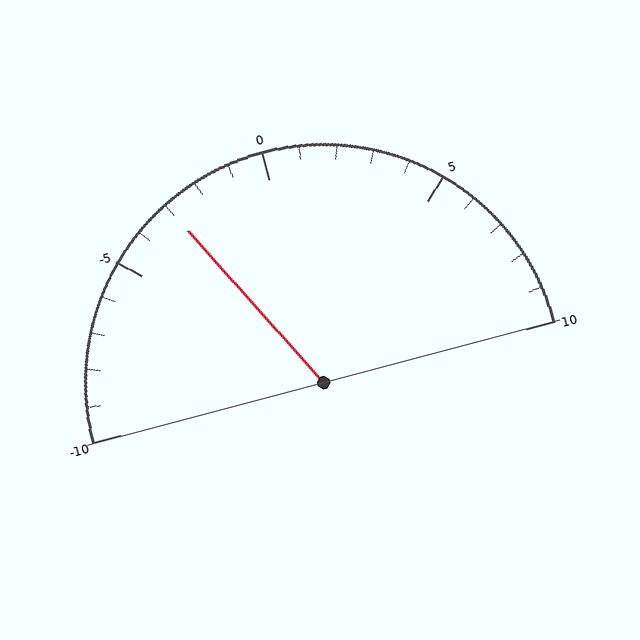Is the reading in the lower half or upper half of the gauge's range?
The reading is in the lower half of the range (-10 to 10).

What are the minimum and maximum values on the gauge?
The gauge ranges from -10 to 10.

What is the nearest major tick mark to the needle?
The nearest major tick mark is -5.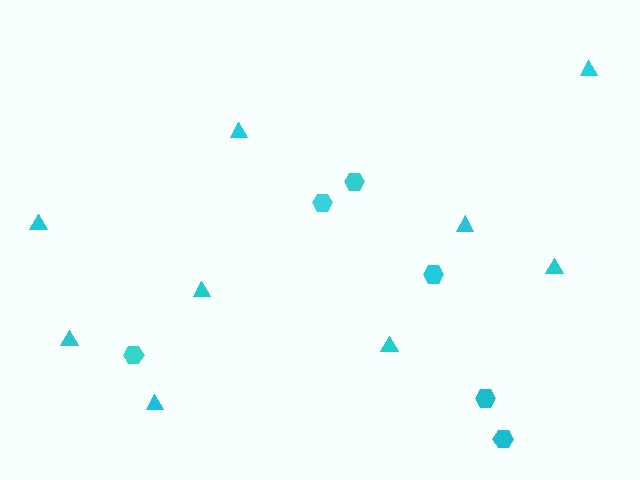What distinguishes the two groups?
There are 2 groups: one group of hexagons (6) and one group of triangles (9).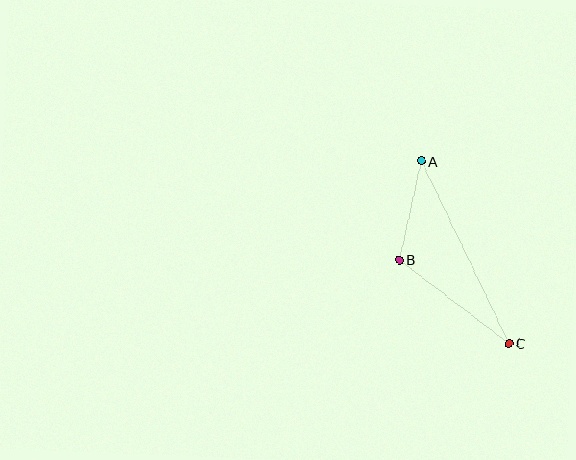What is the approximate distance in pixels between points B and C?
The distance between B and C is approximately 138 pixels.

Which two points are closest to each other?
Points A and B are closest to each other.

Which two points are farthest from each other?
Points A and C are farthest from each other.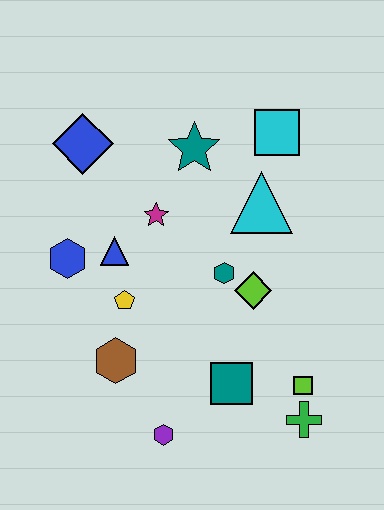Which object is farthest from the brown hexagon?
The cyan square is farthest from the brown hexagon.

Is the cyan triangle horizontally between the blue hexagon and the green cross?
Yes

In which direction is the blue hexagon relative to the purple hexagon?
The blue hexagon is above the purple hexagon.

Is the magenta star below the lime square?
No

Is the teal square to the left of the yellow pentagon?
No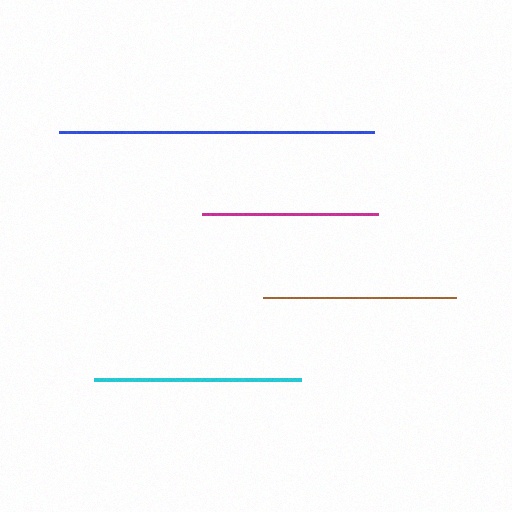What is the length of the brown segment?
The brown segment is approximately 193 pixels long.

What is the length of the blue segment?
The blue segment is approximately 315 pixels long.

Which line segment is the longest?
The blue line is the longest at approximately 315 pixels.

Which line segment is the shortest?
The magenta line is the shortest at approximately 176 pixels.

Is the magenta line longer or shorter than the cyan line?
The cyan line is longer than the magenta line.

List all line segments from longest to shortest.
From longest to shortest: blue, cyan, brown, magenta.